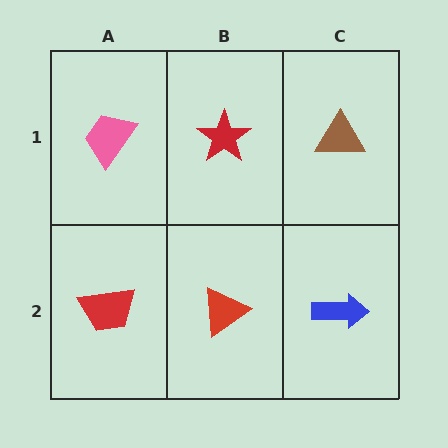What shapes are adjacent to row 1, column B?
A red triangle (row 2, column B), a pink trapezoid (row 1, column A), a brown triangle (row 1, column C).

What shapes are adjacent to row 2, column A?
A pink trapezoid (row 1, column A), a red triangle (row 2, column B).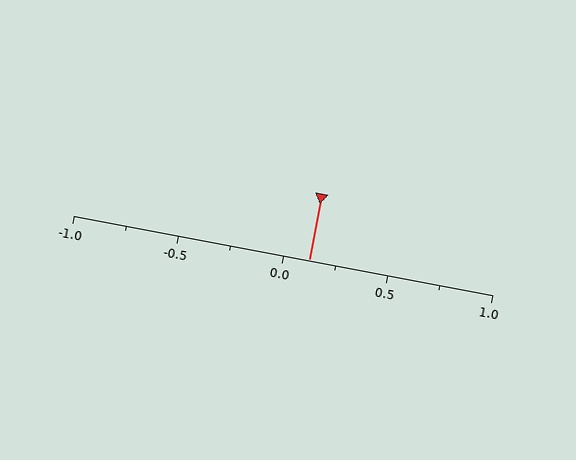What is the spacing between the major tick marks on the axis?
The major ticks are spaced 0.5 apart.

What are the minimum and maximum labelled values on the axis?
The axis runs from -1.0 to 1.0.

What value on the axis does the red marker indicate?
The marker indicates approximately 0.12.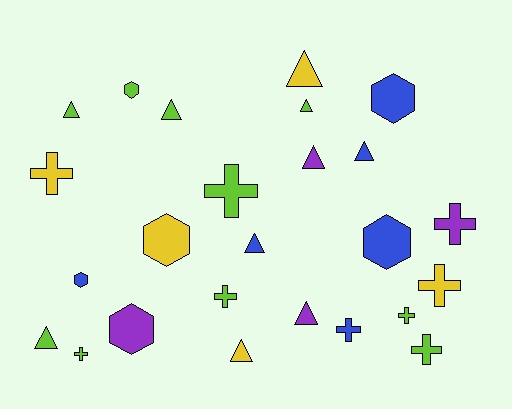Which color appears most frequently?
Lime, with 10 objects.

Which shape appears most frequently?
Triangle, with 10 objects.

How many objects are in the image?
There are 25 objects.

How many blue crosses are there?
There is 1 blue cross.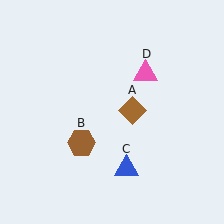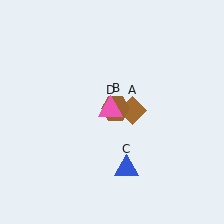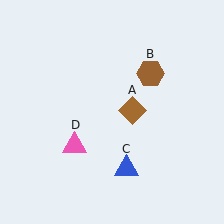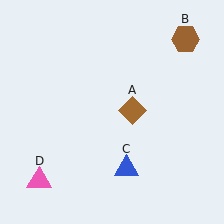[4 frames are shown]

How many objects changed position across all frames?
2 objects changed position: brown hexagon (object B), pink triangle (object D).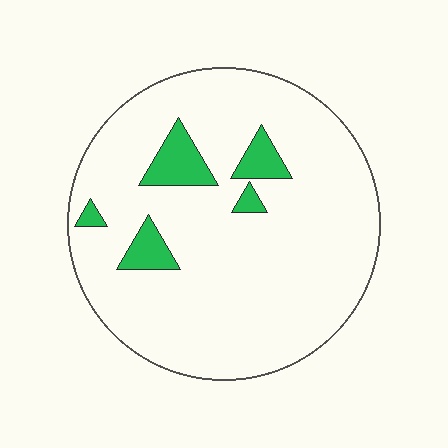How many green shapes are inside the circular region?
5.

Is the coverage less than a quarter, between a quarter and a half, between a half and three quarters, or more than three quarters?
Less than a quarter.